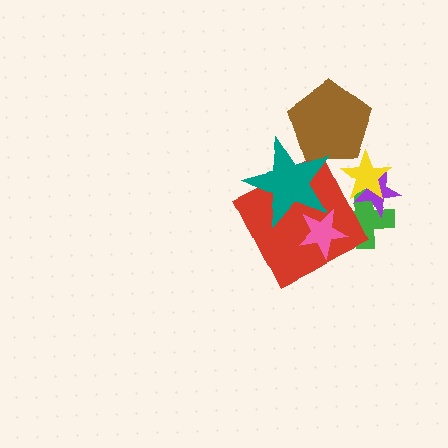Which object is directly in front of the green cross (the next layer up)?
The purple star is directly in front of the green cross.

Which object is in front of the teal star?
The pink star is in front of the teal star.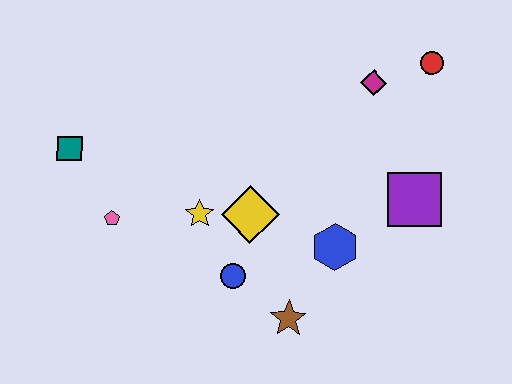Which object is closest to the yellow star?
The yellow diamond is closest to the yellow star.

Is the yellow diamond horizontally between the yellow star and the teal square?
No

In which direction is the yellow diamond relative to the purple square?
The yellow diamond is to the left of the purple square.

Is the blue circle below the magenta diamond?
Yes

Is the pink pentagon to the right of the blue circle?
No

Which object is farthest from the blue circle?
The red circle is farthest from the blue circle.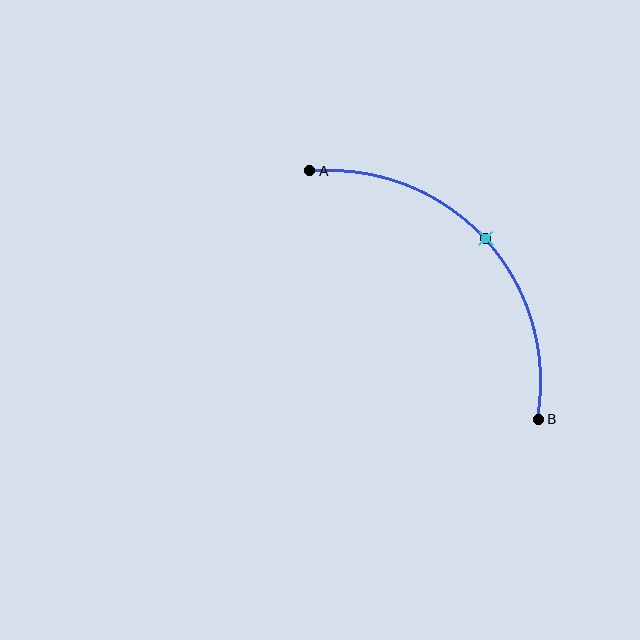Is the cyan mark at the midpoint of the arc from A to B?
Yes. The cyan mark lies on the arc at equal arc-length from both A and B — it is the arc midpoint.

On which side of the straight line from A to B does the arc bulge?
The arc bulges above and to the right of the straight line connecting A and B.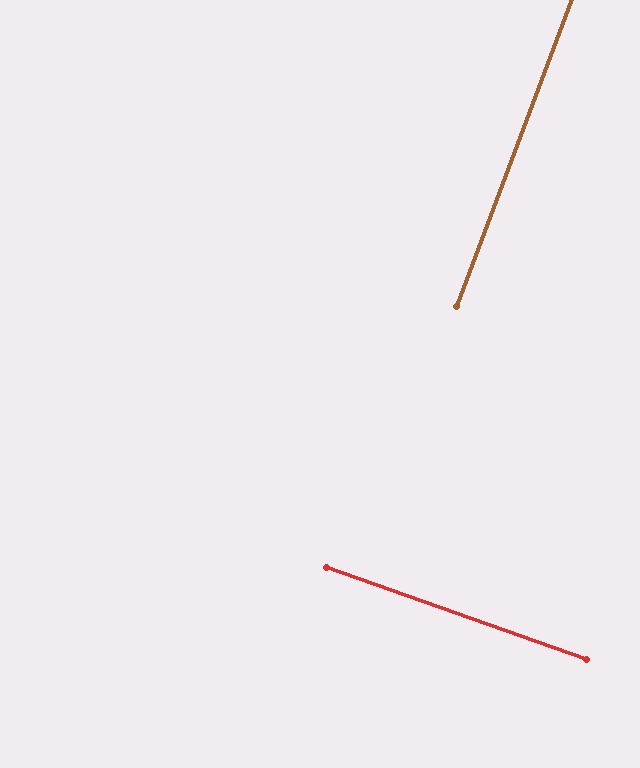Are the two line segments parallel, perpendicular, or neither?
Perpendicular — they meet at approximately 89°.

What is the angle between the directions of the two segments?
Approximately 89 degrees.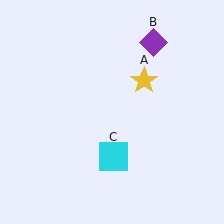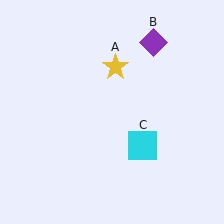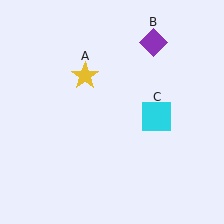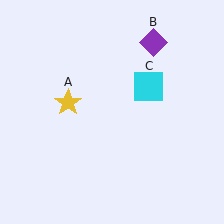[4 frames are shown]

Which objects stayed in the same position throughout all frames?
Purple diamond (object B) remained stationary.